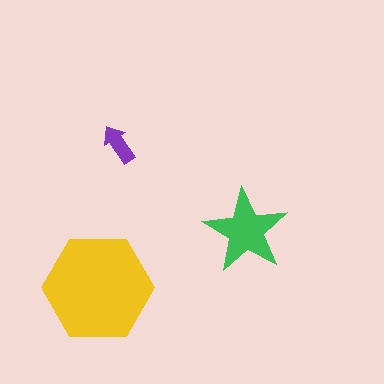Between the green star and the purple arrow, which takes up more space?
The green star.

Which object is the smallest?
The purple arrow.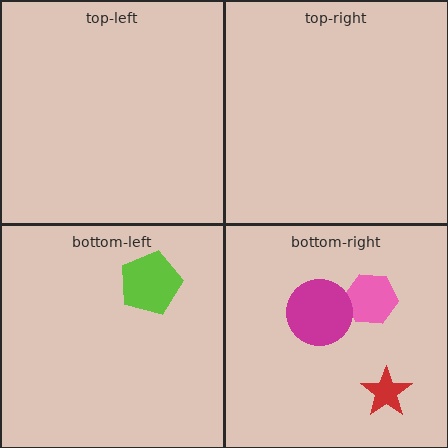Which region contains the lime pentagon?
The bottom-left region.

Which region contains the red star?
The bottom-right region.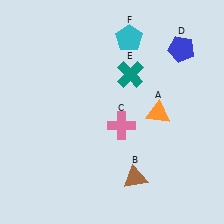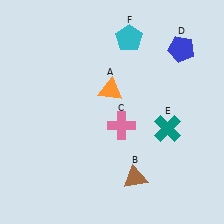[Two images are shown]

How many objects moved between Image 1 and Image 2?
2 objects moved between the two images.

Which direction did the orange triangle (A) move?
The orange triangle (A) moved left.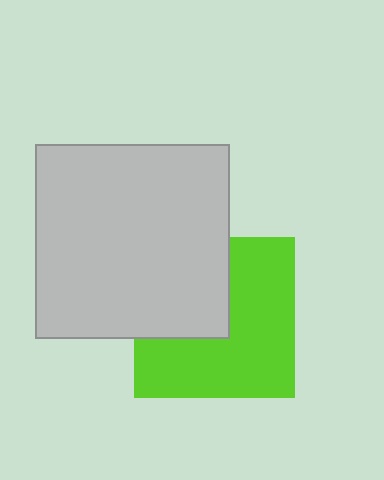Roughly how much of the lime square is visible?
About half of it is visible (roughly 62%).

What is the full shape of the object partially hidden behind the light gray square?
The partially hidden object is a lime square.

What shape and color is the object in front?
The object in front is a light gray square.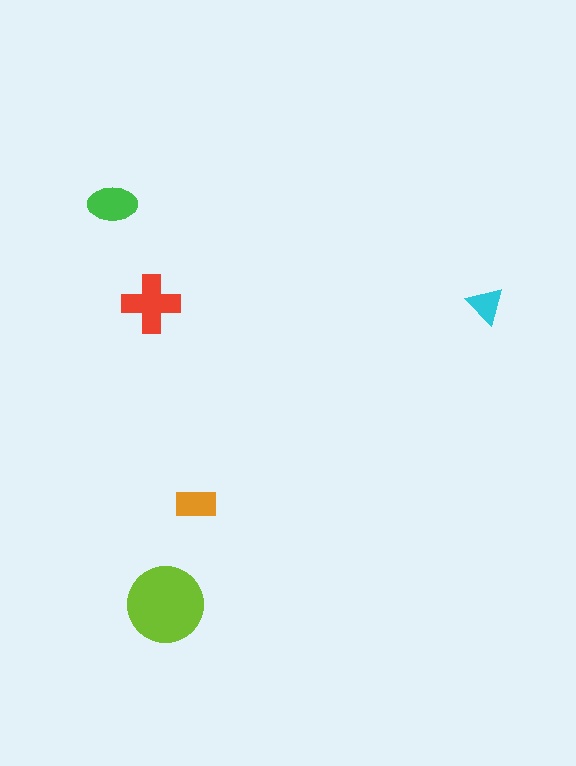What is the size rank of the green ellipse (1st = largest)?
3rd.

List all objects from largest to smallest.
The lime circle, the red cross, the green ellipse, the orange rectangle, the cyan triangle.